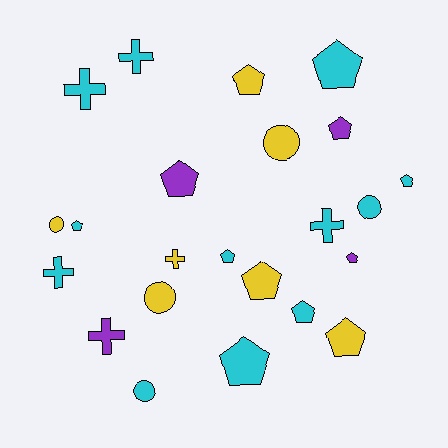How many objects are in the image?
There are 23 objects.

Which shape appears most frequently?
Pentagon, with 12 objects.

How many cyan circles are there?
There are 2 cyan circles.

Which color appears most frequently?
Cyan, with 12 objects.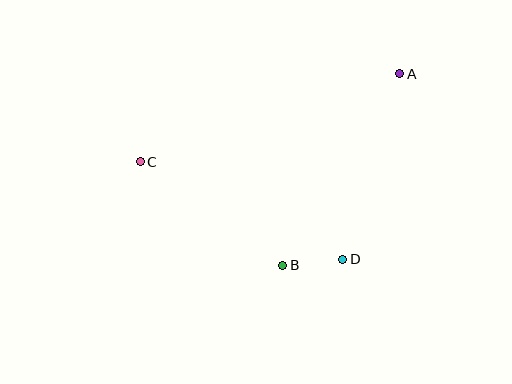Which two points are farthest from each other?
Points A and C are farthest from each other.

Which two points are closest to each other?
Points B and D are closest to each other.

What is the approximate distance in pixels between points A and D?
The distance between A and D is approximately 194 pixels.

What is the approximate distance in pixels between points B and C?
The distance between B and C is approximately 176 pixels.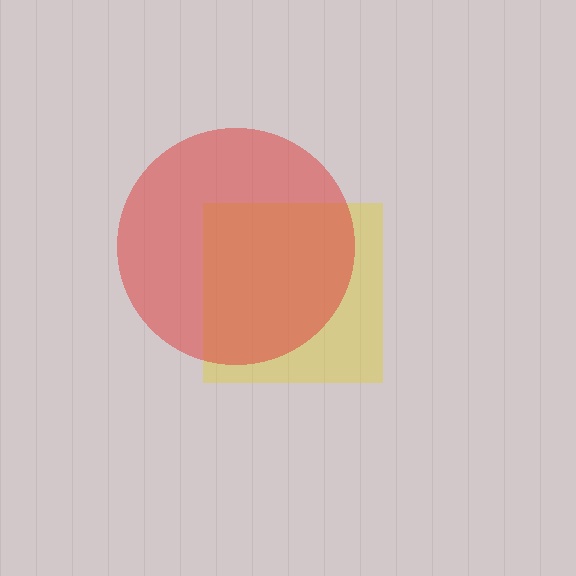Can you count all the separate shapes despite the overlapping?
Yes, there are 2 separate shapes.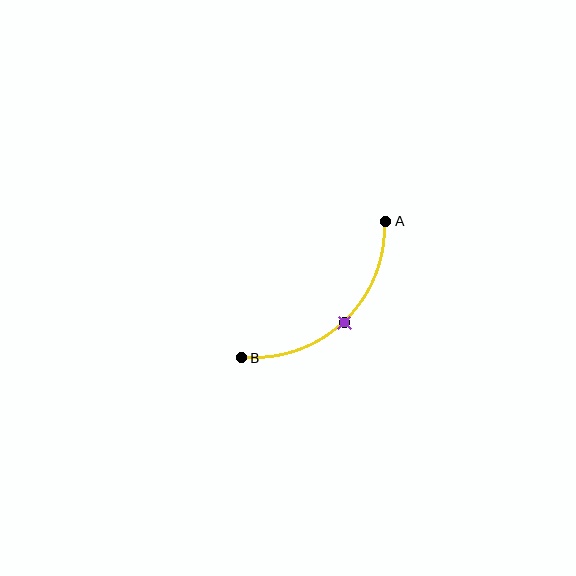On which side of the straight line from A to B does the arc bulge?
The arc bulges below and to the right of the straight line connecting A and B.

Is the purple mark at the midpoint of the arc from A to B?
Yes. The purple mark lies on the arc at equal arc-length from both A and B — it is the arc midpoint.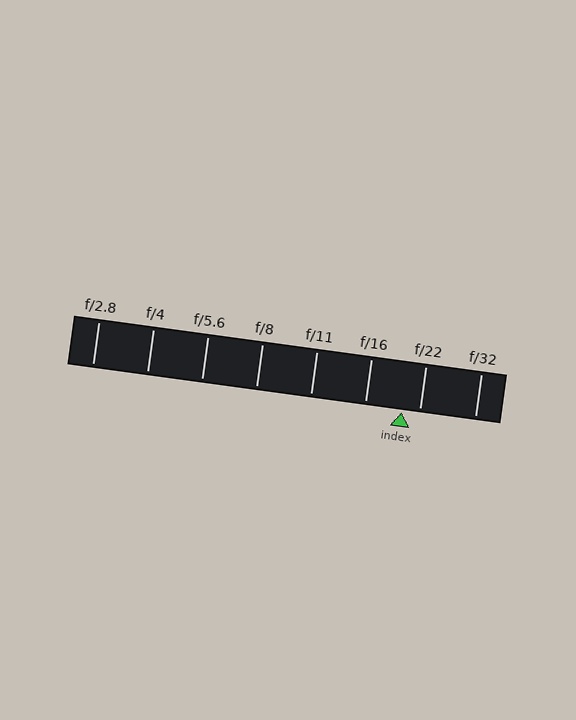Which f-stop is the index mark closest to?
The index mark is closest to f/22.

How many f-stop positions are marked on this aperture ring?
There are 8 f-stop positions marked.